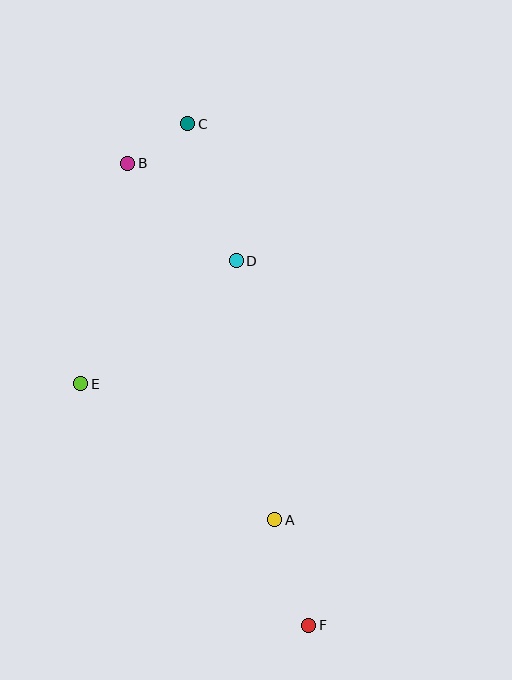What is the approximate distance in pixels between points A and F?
The distance between A and F is approximately 111 pixels.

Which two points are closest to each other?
Points B and C are closest to each other.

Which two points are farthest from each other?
Points C and F are farthest from each other.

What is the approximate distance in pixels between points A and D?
The distance between A and D is approximately 262 pixels.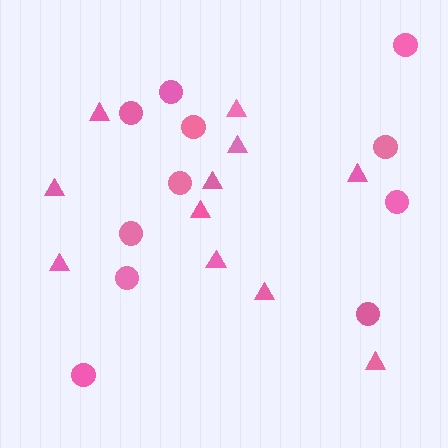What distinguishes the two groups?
There are 2 groups: one group of circles (11) and one group of triangles (11).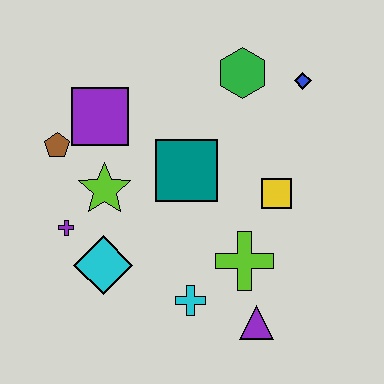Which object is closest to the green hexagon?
The blue diamond is closest to the green hexagon.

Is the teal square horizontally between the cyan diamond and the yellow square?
Yes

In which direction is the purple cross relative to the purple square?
The purple cross is below the purple square.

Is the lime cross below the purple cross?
Yes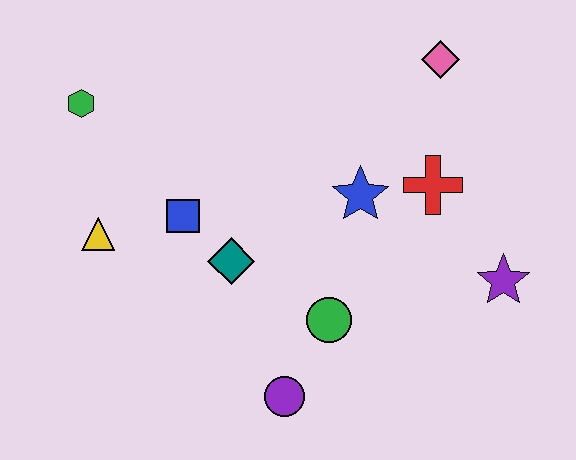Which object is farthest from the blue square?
The purple star is farthest from the blue square.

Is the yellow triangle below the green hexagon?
Yes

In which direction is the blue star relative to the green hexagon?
The blue star is to the right of the green hexagon.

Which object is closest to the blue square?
The teal diamond is closest to the blue square.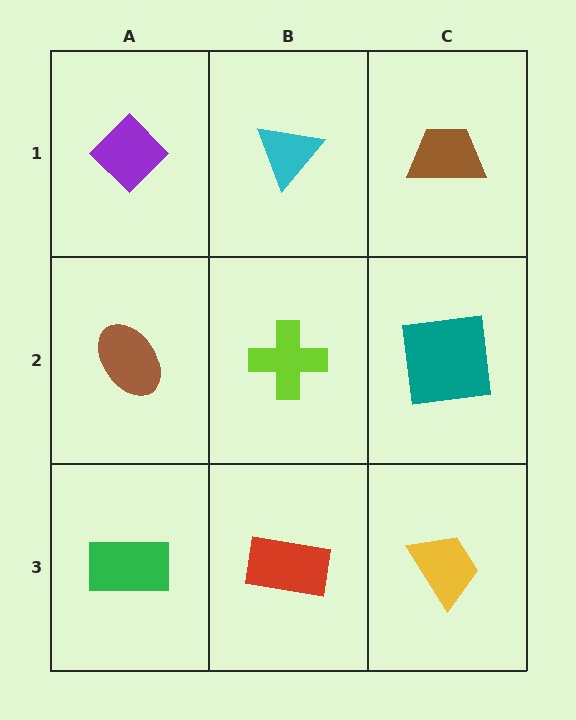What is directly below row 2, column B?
A red rectangle.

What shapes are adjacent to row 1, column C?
A teal square (row 2, column C), a cyan triangle (row 1, column B).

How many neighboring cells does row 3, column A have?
2.